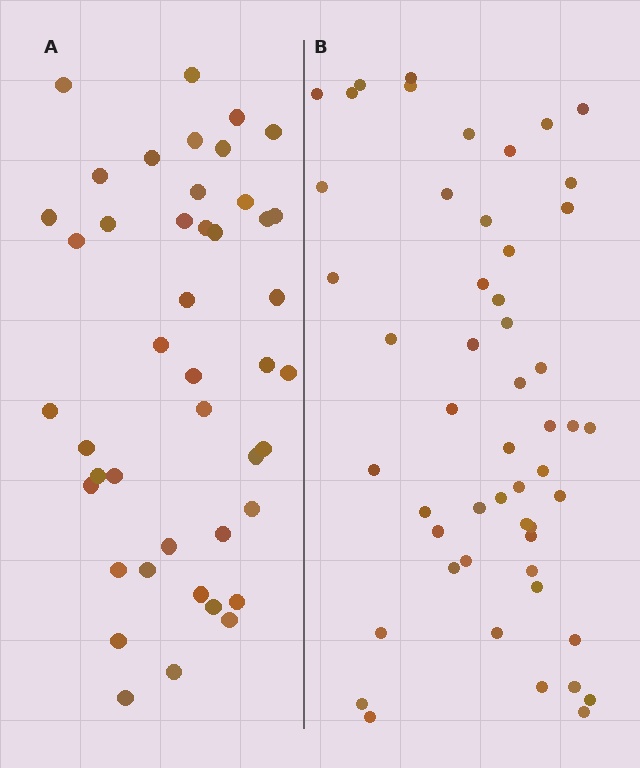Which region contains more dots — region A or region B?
Region B (the right region) has more dots.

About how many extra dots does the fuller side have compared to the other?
Region B has roughly 8 or so more dots than region A.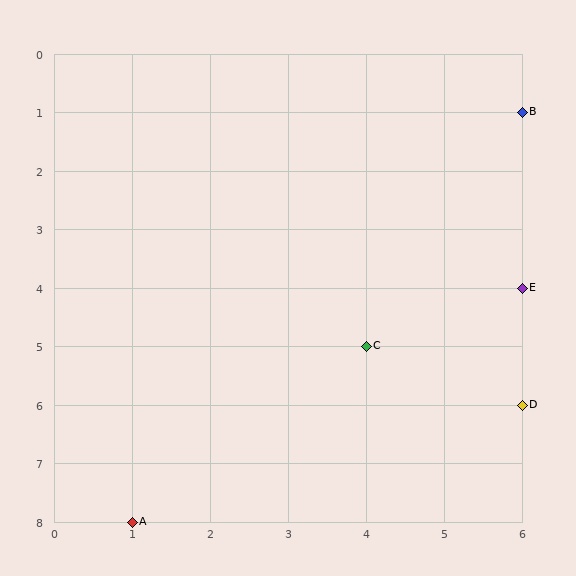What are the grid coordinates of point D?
Point D is at grid coordinates (6, 6).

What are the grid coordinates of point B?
Point B is at grid coordinates (6, 1).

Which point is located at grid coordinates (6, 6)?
Point D is at (6, 6).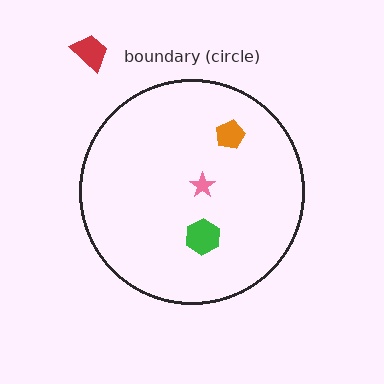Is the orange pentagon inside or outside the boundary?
Inside.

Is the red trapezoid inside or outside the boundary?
Outside.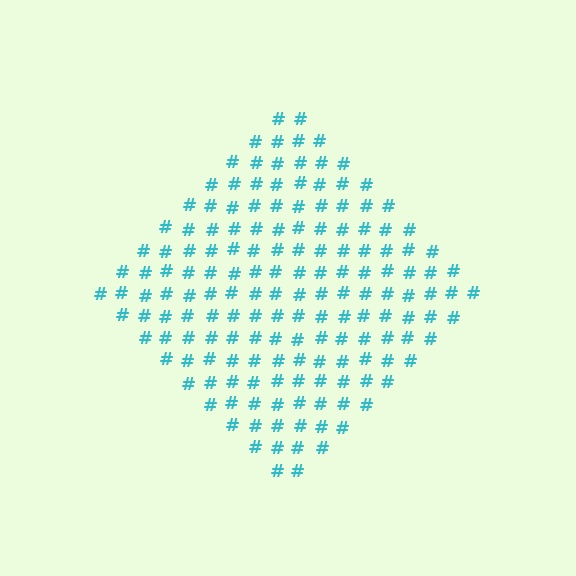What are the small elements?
The small elements are hash symbols.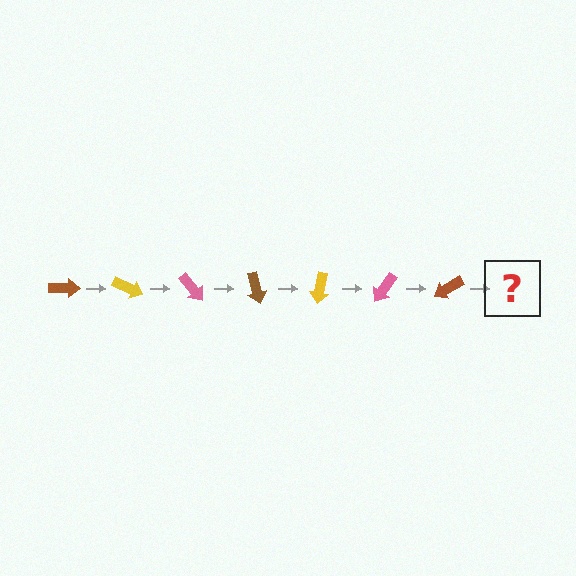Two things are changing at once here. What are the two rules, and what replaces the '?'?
The two rules are that it rotates 25 degrees each step and the color cycles through brown, yellow, and pink. The '?' should be a yellow arrow, rotated 175 degrees from the start.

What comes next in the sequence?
The next element should be a yellow arrow, rotated 175 degrees from the start.